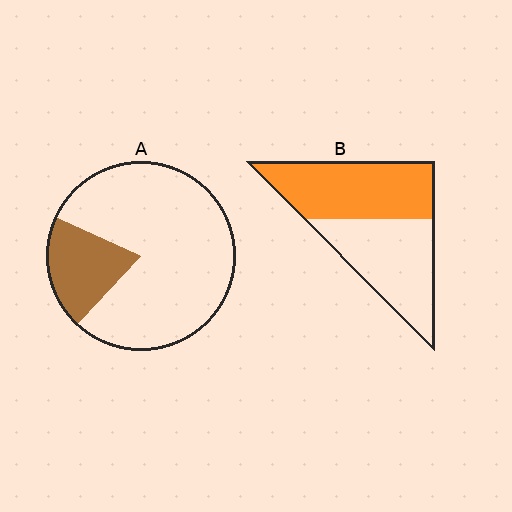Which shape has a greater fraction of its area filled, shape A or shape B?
Shape B.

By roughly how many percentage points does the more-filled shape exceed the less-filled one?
By roughly 30 percentage points (B over A).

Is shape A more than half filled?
No.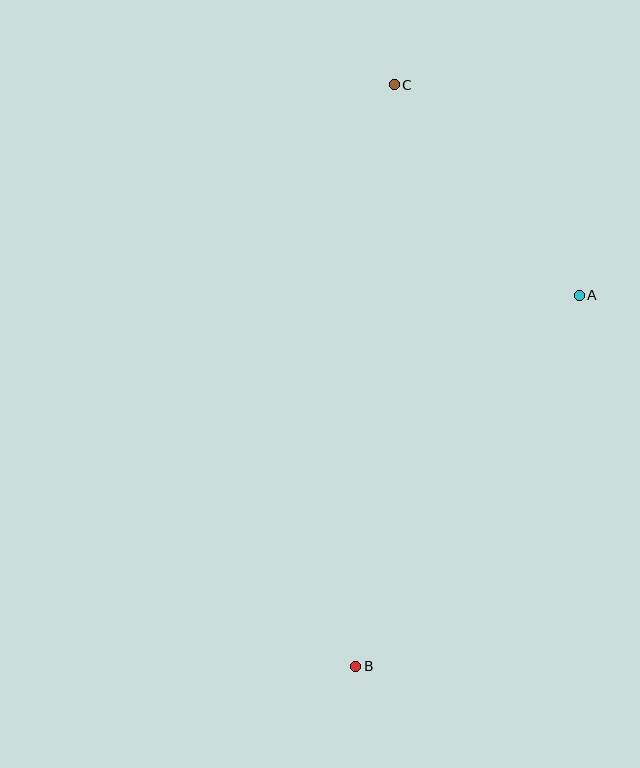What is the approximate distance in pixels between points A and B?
The distance between A and B is approximately 433 pixels.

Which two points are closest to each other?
Points A and C are closest to each other.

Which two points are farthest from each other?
Points B and C are farthest from each other.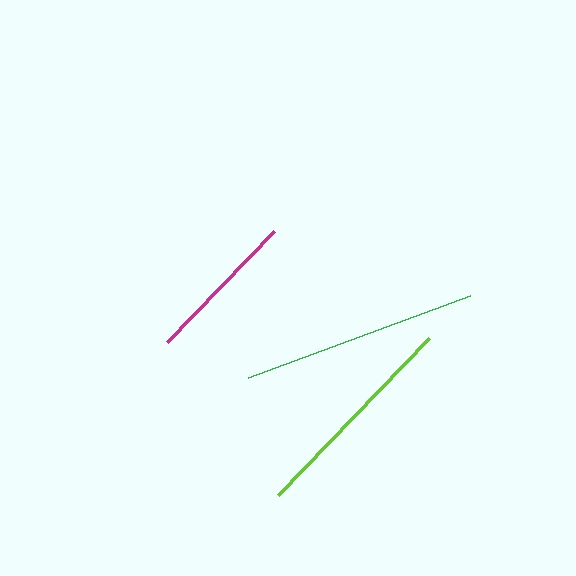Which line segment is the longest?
The green line is the longest at approximately 236 pixels.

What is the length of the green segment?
The green segment is approximately 236 pixels long.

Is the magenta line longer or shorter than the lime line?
The lime line is longer than the magenta line.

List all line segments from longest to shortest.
From longest to shortest: green, lime, magenta.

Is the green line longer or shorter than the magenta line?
The green line is longer than the magenta line.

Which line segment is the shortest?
The magenta line is the shortest at approximately 154 pixels.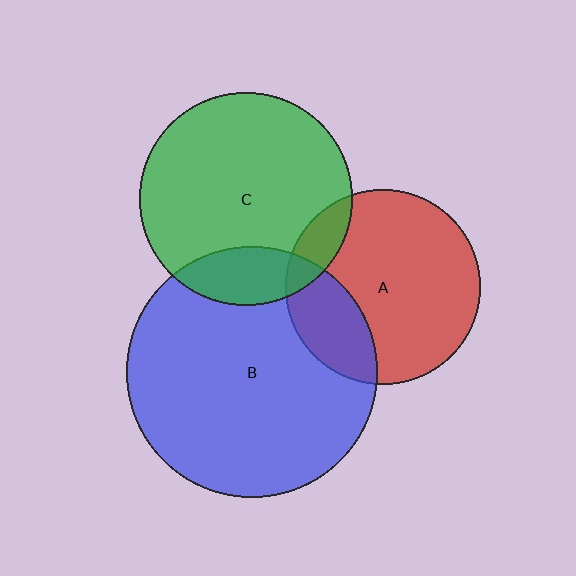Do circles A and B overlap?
Yes.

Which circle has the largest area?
Circle B (blue).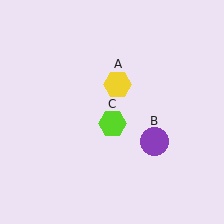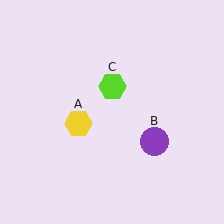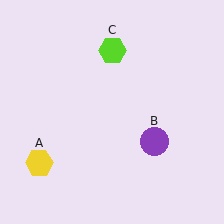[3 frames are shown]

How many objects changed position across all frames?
2 objects changed position: yellow hexagon (object A), lime hexagon (object C).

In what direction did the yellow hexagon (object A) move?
The yellow hexagon (object A) moved down and to the left.